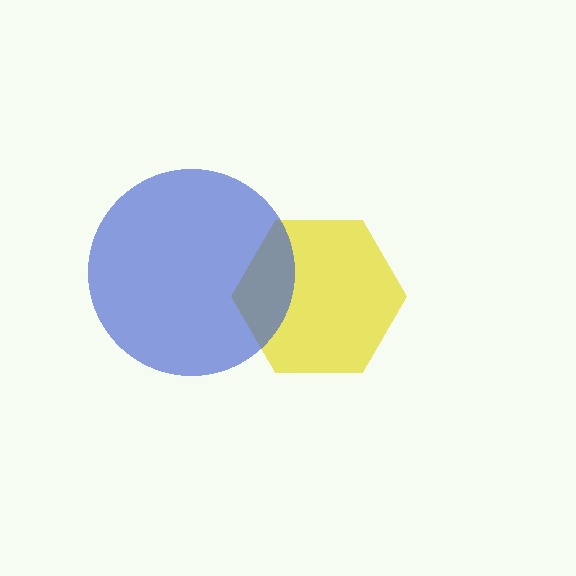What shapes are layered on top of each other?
The layered shapes are: a yellow hexagon, a blue circle.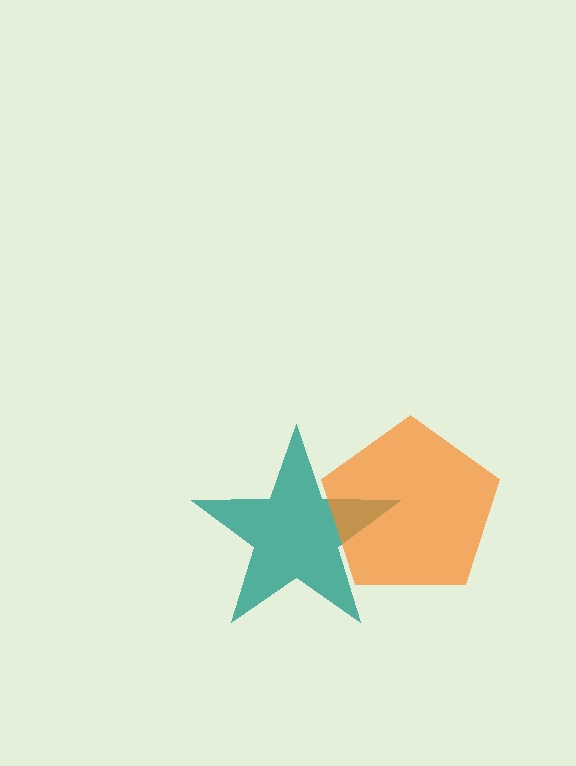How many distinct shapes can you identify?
There are 2 distinct shapes: a teal star, an orange pentagon.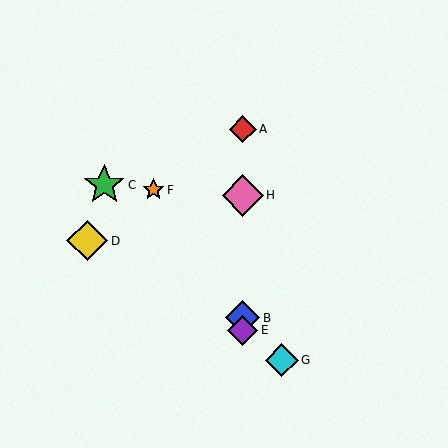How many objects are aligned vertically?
4 objects (A, B, E, H) are aligned vertically.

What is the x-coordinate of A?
Object A is at x≈243.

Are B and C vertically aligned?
No, B is at x≈243 and C is at x≈104.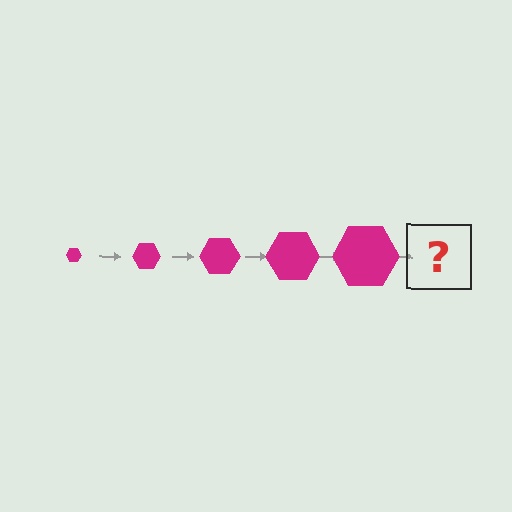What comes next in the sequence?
The next element should be a magenta hexagon, larger than the previous one.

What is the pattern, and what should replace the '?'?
The pattern is that the hexagon gets progressively larger each step. The '?' should be a magenta hexagon, larger than the previous one.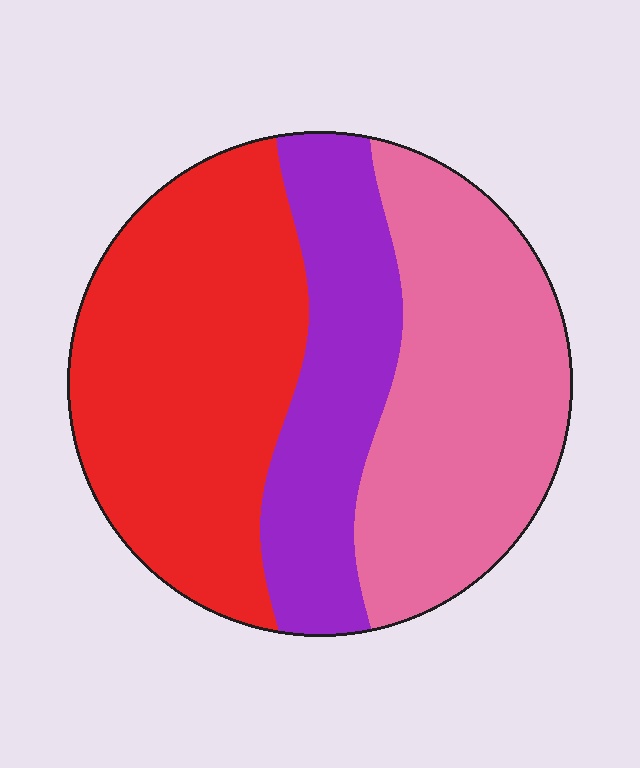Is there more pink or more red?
Red.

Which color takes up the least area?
Purple, at roughly 25%.